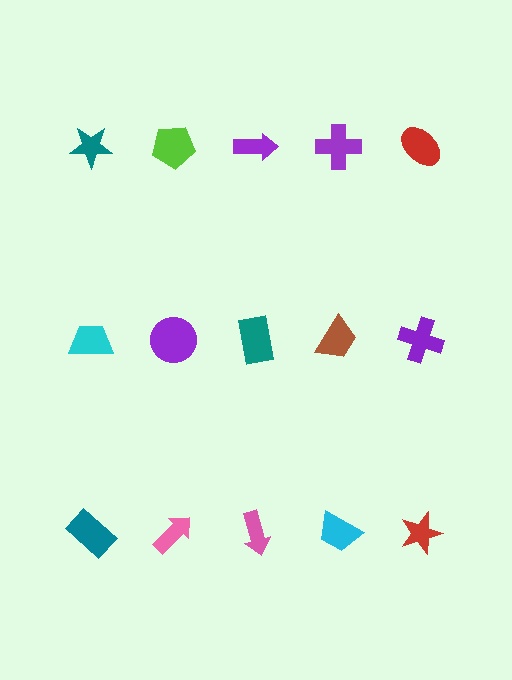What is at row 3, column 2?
A pink arrow.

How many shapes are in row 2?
5 shapes.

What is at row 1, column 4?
A purple cross.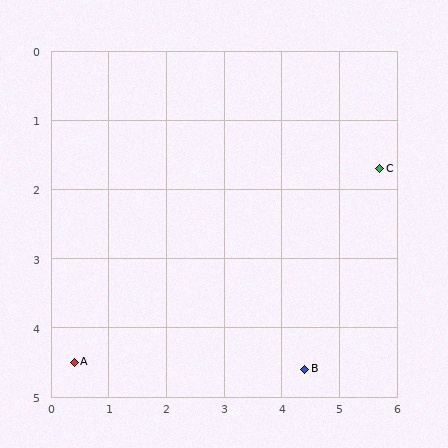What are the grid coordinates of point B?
Point B is at approximately (4.4, 4.6).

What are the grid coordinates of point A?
Point A is at approximately (0.4, 4.5).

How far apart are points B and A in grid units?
Points B and A are about 4.0 grid units apart.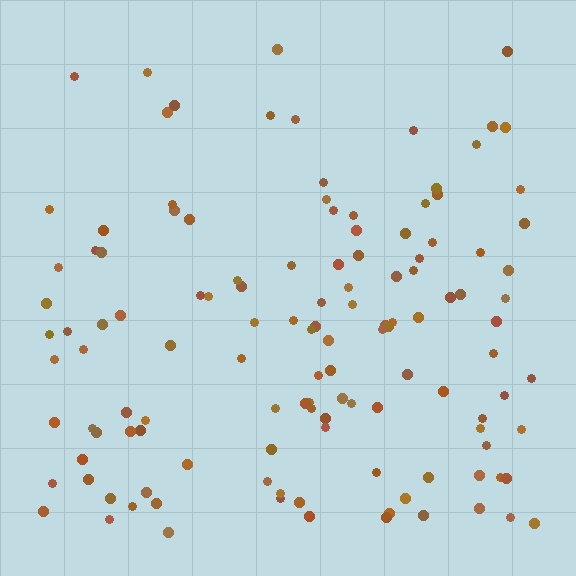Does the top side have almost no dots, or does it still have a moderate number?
Still a moderate number, just noticeably fewer than the bottom.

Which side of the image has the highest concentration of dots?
The bottom.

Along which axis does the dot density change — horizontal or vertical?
Vertical.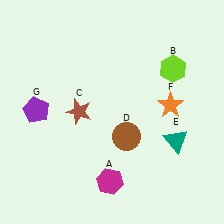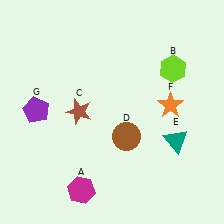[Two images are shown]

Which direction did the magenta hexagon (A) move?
The magenta hexagon (A) moved left.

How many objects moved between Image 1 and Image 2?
1 object moved between the two images.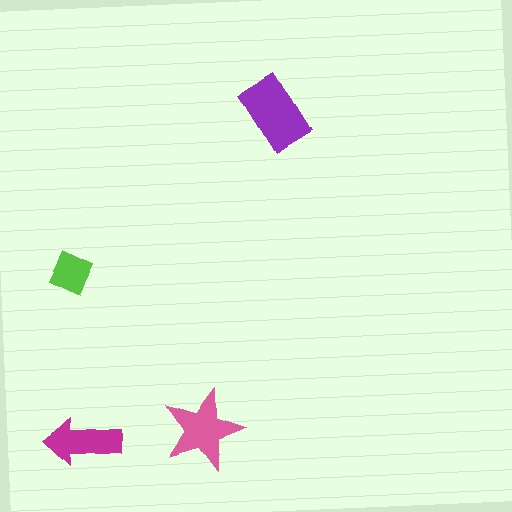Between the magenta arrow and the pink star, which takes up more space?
The pink star.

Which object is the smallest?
The lime diamond.